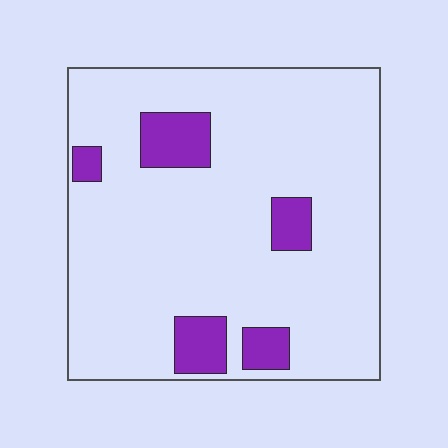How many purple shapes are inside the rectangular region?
5.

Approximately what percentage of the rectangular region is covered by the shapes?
Approximately 15%.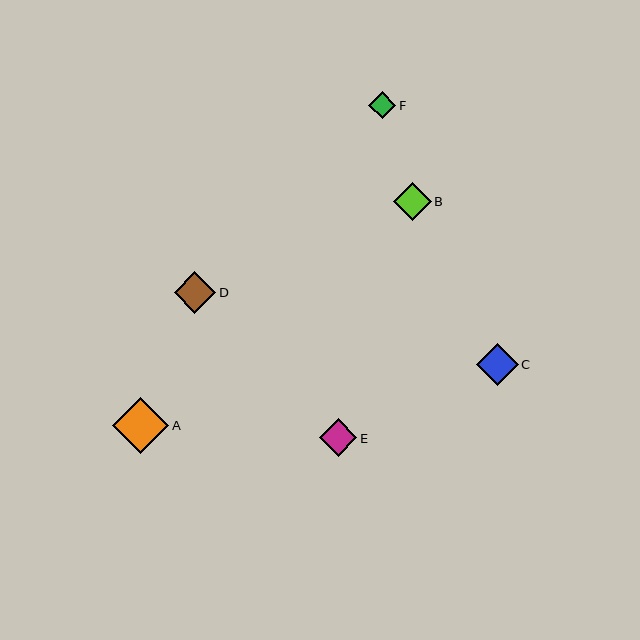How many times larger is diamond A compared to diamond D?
Diamond A is approximately 1.3 times the size of diamond D.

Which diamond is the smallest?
Diamond F is the smallest with a size of approximately 27 pixels.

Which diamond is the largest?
Diamond A is the largest with a size of approximately 56 pixels.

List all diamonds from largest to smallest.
From largest to smallest: A, C, D, B, E, F.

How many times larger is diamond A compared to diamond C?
Diamond A is approximately 1.3 times the size of diamond C.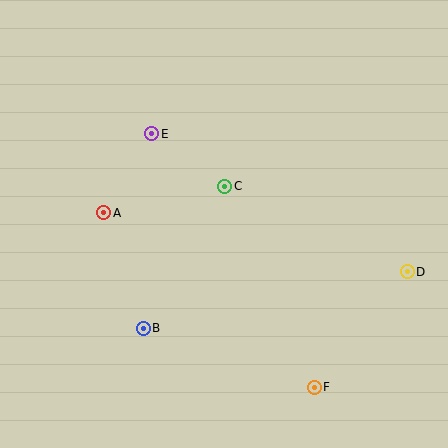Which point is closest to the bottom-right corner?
Point F is closest to the bottom-right corner.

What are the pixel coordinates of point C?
Point C is at (225, 186).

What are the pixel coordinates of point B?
Point B is at (143, 328).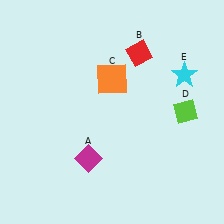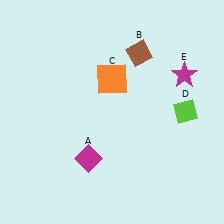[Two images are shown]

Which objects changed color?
B changed from red to brown. E changed from cyan to magenta.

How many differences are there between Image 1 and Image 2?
There are 2 differences between the two images.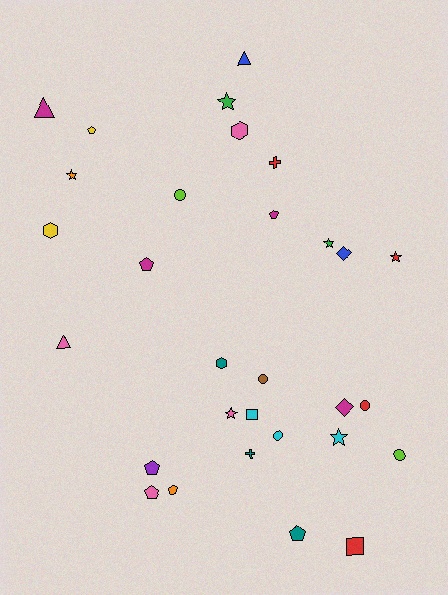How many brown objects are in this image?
There is 1 brown object.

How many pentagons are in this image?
There are 7 pentagons.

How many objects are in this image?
There are 30 objects.